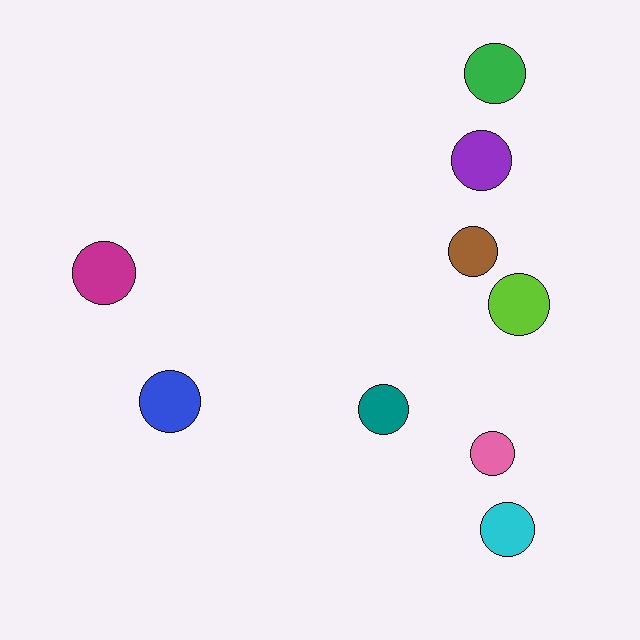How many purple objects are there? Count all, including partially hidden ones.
There is 1 purple object.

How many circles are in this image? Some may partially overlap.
There are 9 circles.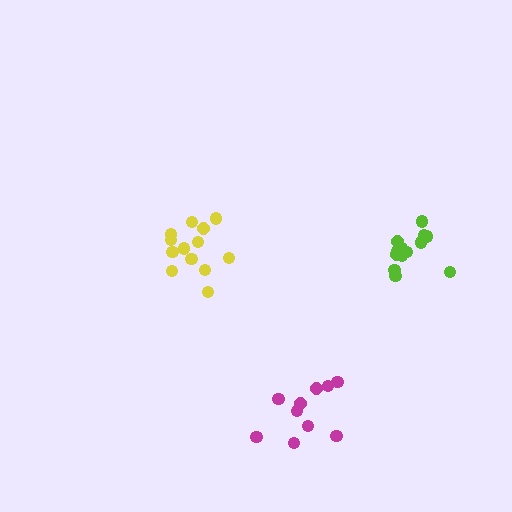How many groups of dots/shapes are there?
There are 3 groups.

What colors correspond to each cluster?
The clusters are colored: yellow, magenta, lime.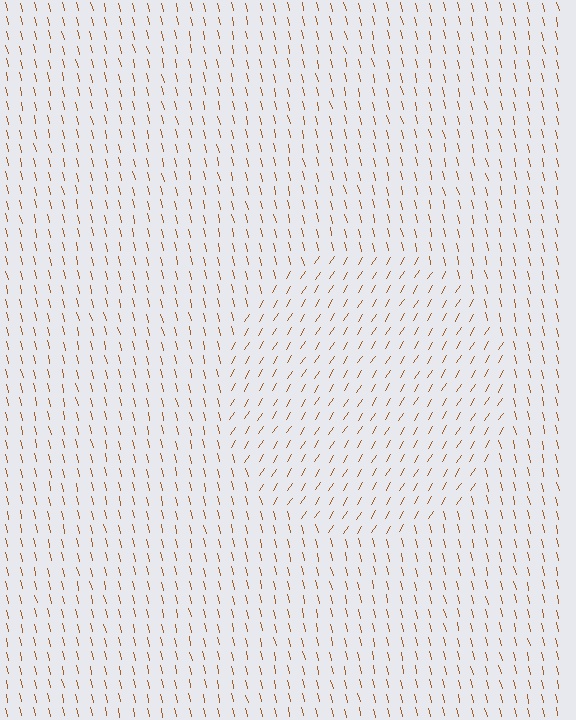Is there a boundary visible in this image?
Yes, there is a texture boundary formed by a change in line orientation.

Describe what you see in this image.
The image is filled with small brown line segments. A circle region in the image has lines oriented differently from the surrounding lines, creating a visible texture boundary.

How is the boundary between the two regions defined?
The boundary is defined purely by a change in line orientation (approximately 45 degrees difference). All lines are the same color and thickness.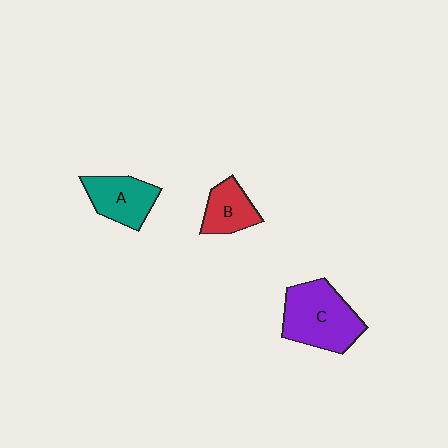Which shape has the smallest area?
Shape B (red).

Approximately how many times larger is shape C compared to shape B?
Approximately 1.9 times.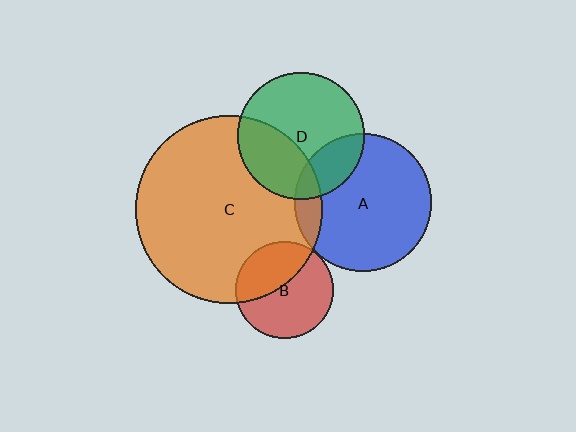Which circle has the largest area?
Circle C (orange).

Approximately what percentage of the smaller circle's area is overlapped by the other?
Approximately 10%.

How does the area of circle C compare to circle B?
Approximately 3.7 times.